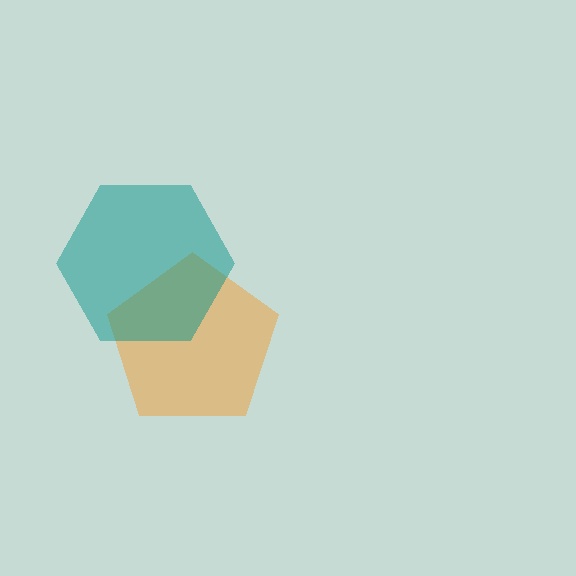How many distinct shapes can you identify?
There are 2 distinct shapes: an orange pentagon, a teal hexagon.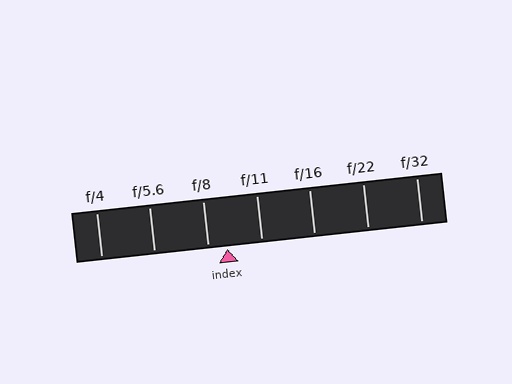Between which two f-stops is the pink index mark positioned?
The index mark is between f/8 and f/11.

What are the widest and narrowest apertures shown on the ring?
The widest aperture shown is f/4 and the narrowest is f/32.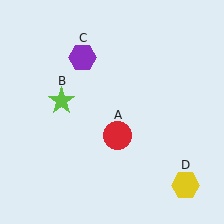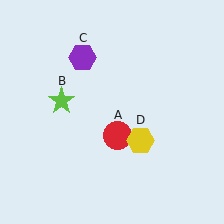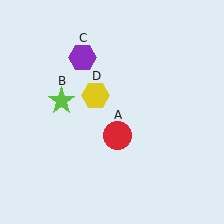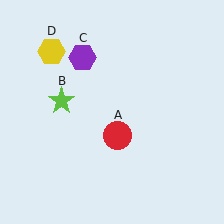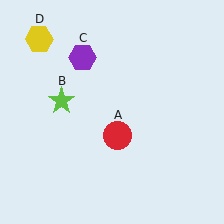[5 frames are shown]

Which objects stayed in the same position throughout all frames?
Red circle (object A) and lime star (object B) and purple hexagon (object C) remained stationary.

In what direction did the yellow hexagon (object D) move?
The yellow hexagon (object D) moved up and to the left.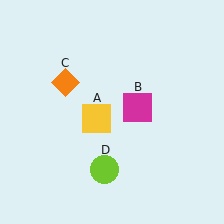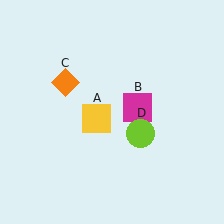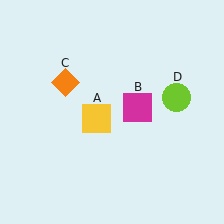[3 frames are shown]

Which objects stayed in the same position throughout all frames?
Yellow square (object A) and magenta square (object B) and orange diamond (object C) remained stationary.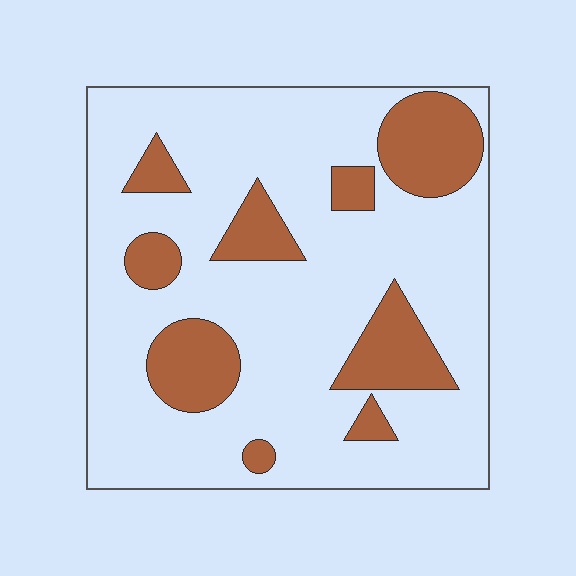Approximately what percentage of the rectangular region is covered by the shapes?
Approximately 20%.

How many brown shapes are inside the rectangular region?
9.